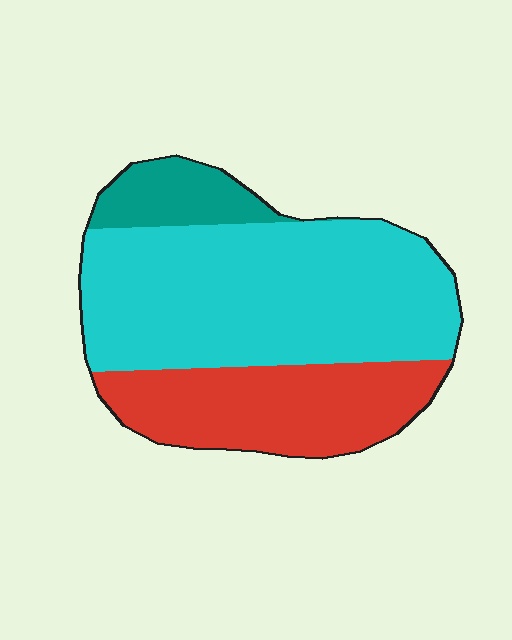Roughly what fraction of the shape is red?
Red covers around 30% of the shape.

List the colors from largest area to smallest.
From largest to smallest: cyan, red, teal.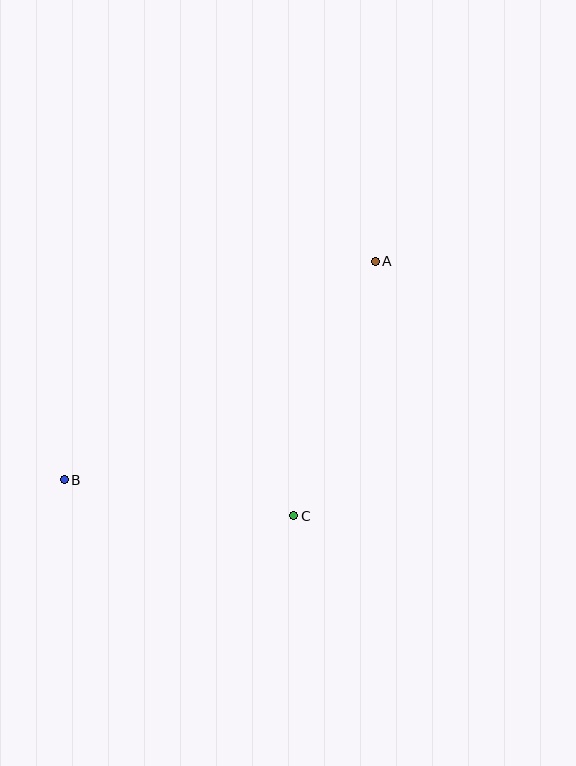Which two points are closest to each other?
Points B and C are closest to each other.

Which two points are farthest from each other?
Points A and B are farthest from each other.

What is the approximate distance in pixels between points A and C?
The distance between A and C is approximately 267 pixels.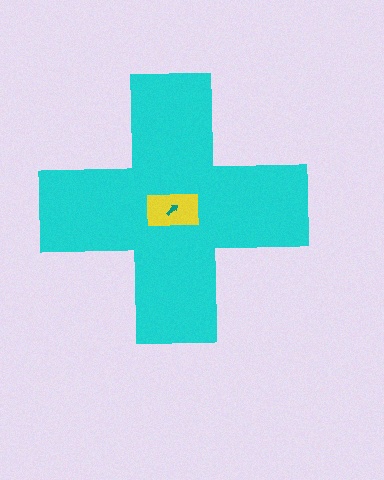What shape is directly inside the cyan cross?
The yellow rectangle.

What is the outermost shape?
The cyan cross.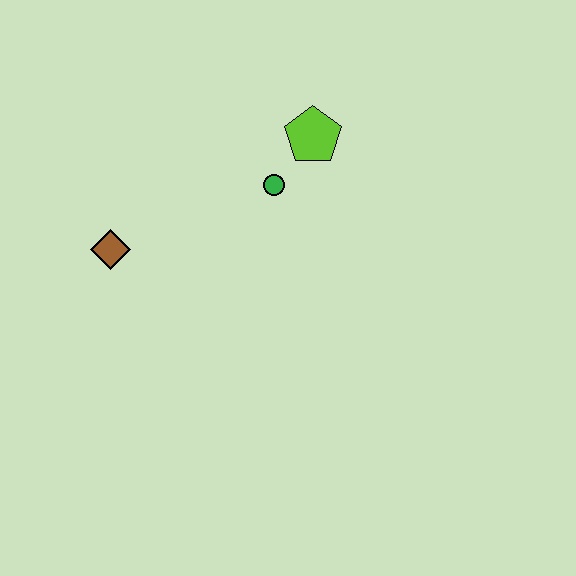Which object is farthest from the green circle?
The brown diamond is farthest from the green circle.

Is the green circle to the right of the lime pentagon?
No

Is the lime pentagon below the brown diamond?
No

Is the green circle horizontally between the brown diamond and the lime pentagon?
Yes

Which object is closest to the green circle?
The lime pentagon is closest to the green circle.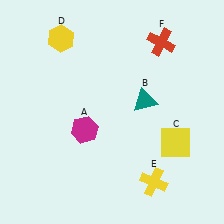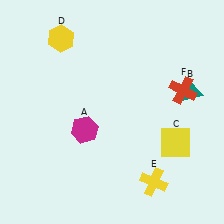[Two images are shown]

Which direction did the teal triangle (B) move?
The teal triangle (B) moved right.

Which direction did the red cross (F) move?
The red cross (F) moved down.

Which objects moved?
The objects that moved are: the teal triangle (B), the red cross (F).